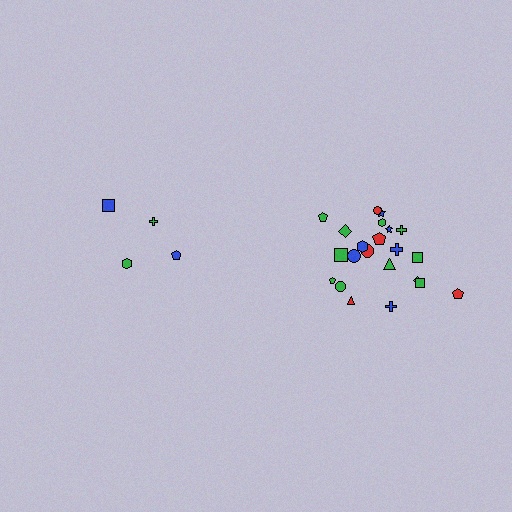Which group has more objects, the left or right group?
The right group.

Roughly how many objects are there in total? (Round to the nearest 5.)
Roughly 25 objects in total.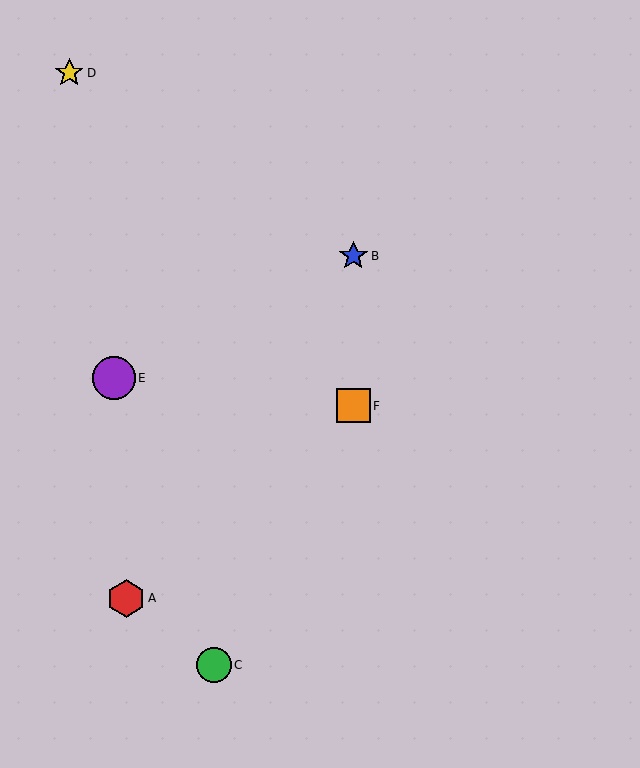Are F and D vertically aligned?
No, F is at x≈353 and D is at x≈69.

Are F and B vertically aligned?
Yes, both are at x≈353.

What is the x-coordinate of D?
Object D is at x≈69.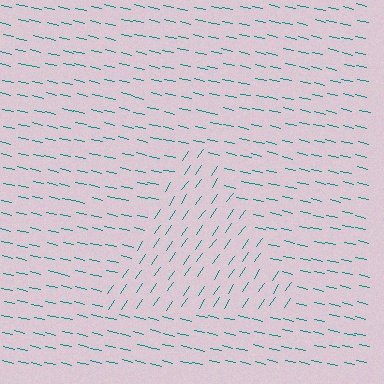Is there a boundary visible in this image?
Yes, there is a texture boundary formed by a change in line orientation.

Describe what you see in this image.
The image is filled with small teal line segments. A triangle region in the image has lines oriented differently from the surrounding lines, creating a visible texture boundary.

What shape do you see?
I see a triangle.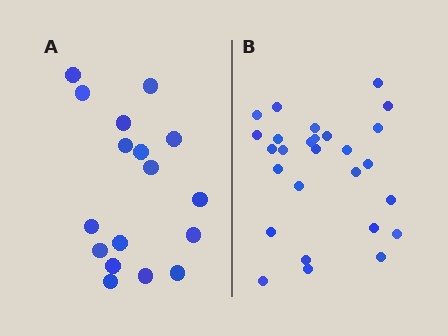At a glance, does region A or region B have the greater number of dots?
Region B (the right region) has more dots.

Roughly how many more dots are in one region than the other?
Region B has roughly 10 or so more dots than region A.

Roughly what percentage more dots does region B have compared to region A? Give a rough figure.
About 60% more.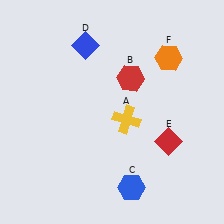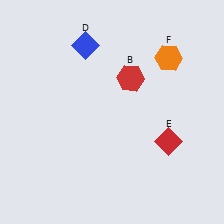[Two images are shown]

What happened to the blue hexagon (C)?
The blue hexagon (C) was removed in Image 2. It was in the bottom-right area of Image 1.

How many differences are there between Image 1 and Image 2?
There are 2 differences between the two images.